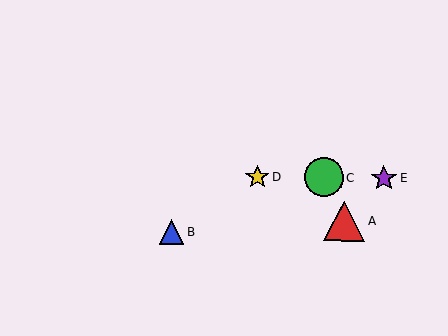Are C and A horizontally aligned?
No, C is at y≈178 and A is at y≈221.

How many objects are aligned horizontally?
3 objects (C, D, E) are aligned horizontally.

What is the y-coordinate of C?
Object C is at y≈178.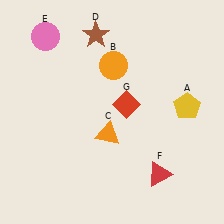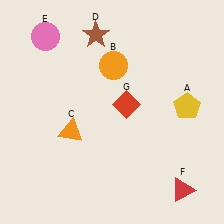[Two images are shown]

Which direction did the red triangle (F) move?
The red triangle (F) moved right.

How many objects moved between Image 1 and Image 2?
2 objects moved between the two images.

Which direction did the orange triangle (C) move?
The orange triangle (C) moved left.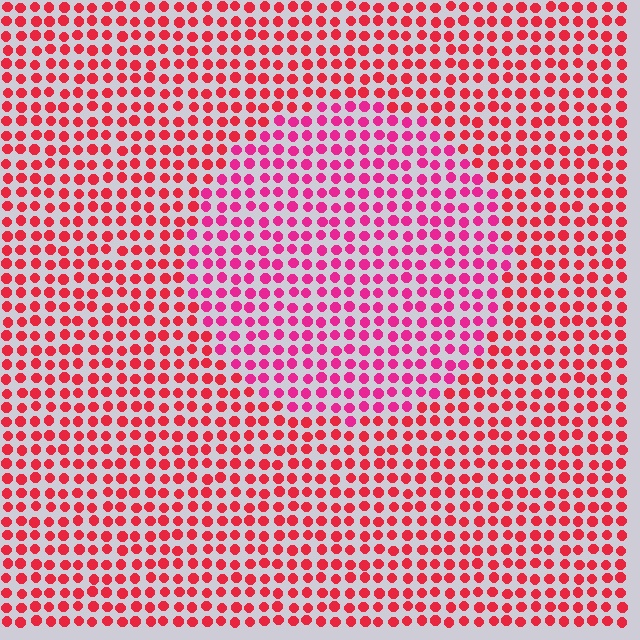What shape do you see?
I see a circle.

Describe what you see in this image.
The image is filled with small red elements in a uniform arrangement. A circle-shaped region is visible where the elements are tinted to a slightly different hue, forming a subtle color boundary.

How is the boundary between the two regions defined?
The boundary is defined purely by a slight shift in hue (about 26 degrees). Spacing, size, and orientation are identical on both sides.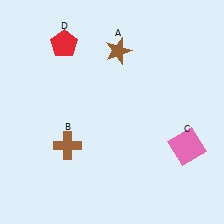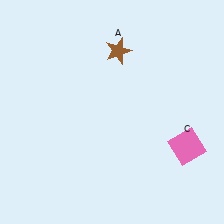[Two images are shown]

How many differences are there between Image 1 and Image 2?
There are 2 differences between the two images.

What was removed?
The red pentagon (D), the brown cross (B) were removed in Image 2.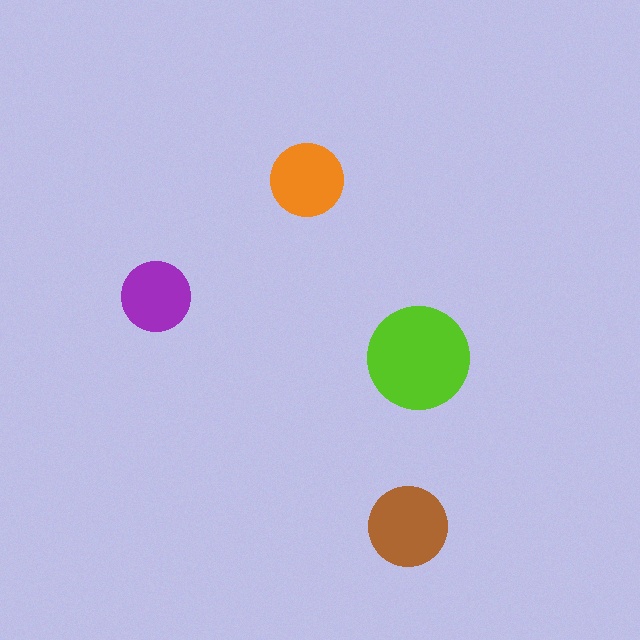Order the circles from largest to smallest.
the lime one, the brown one, the orange one, the purple one.